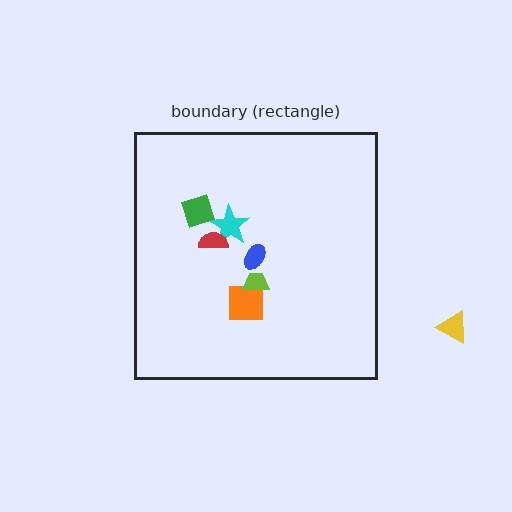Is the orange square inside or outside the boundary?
Inside.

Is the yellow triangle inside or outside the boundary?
Outside.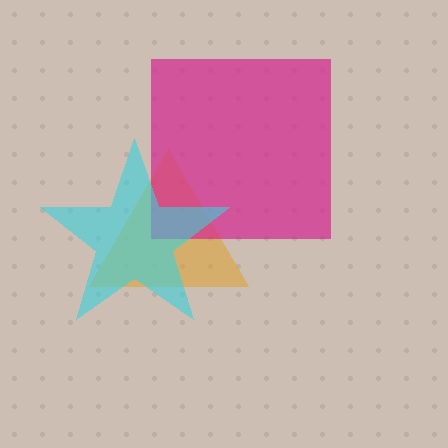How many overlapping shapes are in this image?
There are 3 overlapping shapes in the image.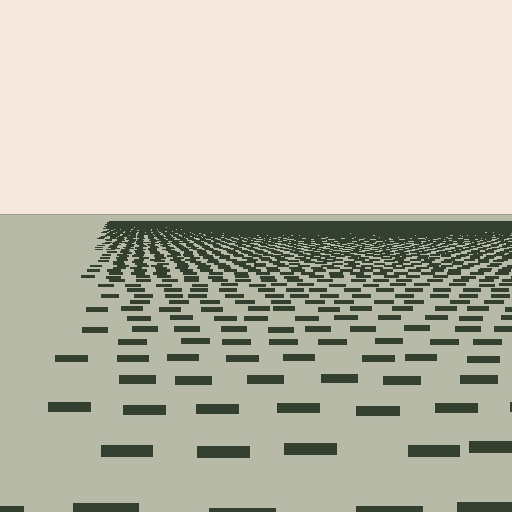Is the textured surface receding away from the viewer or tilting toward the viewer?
The surface is receding away from the viewer. Texture elements get smaller and denser toward the top.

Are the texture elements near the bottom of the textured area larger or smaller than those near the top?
Larger. Near the bottom, elements are closer to the viewer and appear at a bigger on-screen size.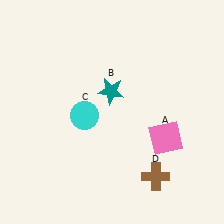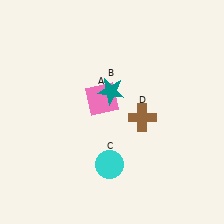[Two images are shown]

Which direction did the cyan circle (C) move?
The cyan circle (C) moved down.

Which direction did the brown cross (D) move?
The brown cross (D) moved up.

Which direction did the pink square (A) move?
The pink square (A) moved left.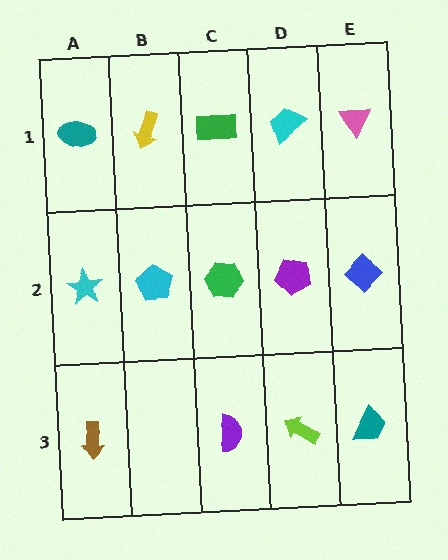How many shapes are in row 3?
4 shapes.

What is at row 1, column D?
A cyan trapezoid.